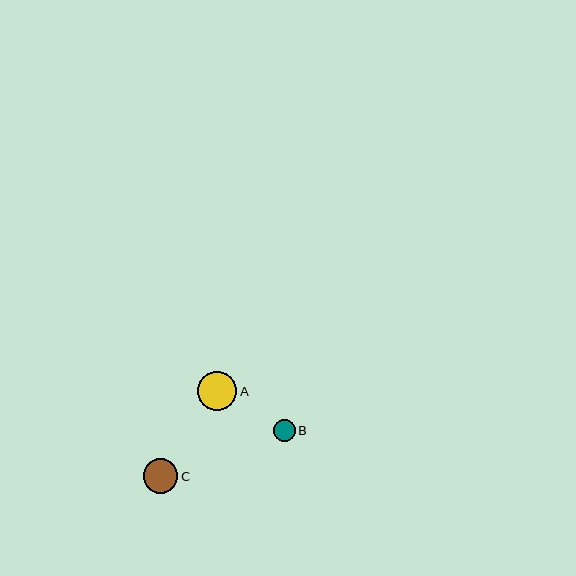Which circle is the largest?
Circle A is the largest with a size of approximately 39 pixels.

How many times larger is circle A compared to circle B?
Circle A is approximately 1.8 times the size of circle B.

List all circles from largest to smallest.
From largest to smallest: A, C, B.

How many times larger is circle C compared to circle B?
Circle C is approximately 1.6 times the size of circle B.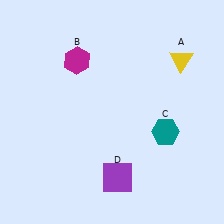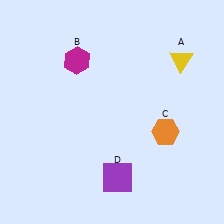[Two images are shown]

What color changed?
The hexagon (C) changed from teal in Image 1 to orange in Image 2.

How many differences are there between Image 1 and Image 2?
There is 1 difference between the two images.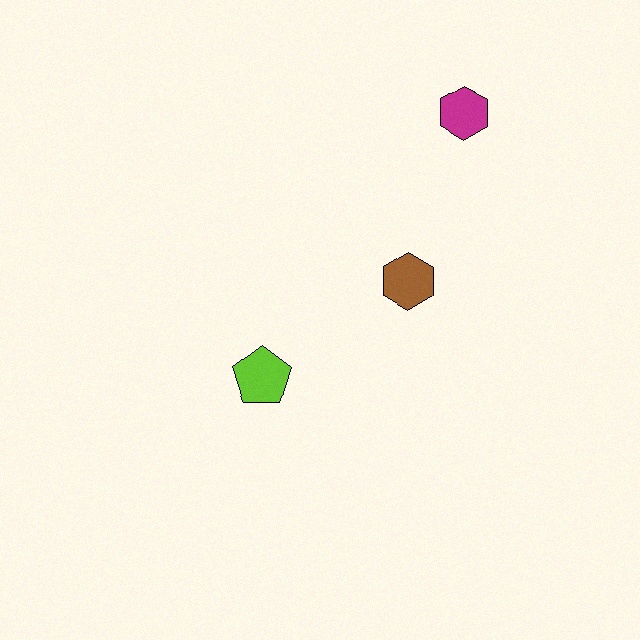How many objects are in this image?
There are 3 objects.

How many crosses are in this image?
There are no crosses.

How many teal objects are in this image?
There are no teal objects.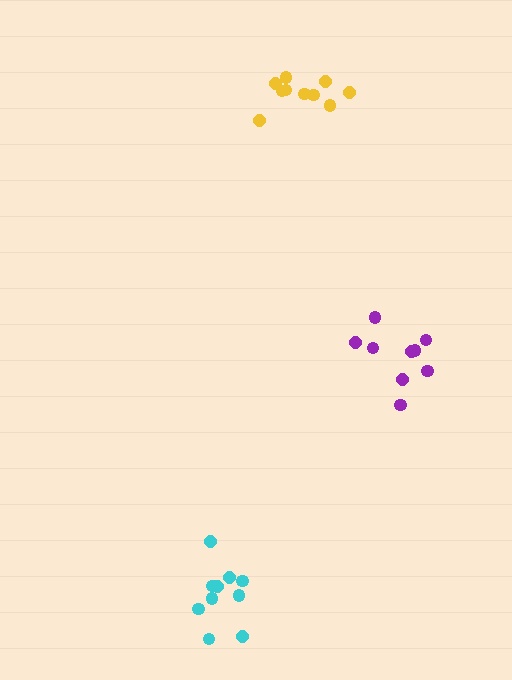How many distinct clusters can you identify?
There are 3 distinct clusters.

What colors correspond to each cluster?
The clusters are colored: purple, cyan, yellow.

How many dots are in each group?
Group 1: 9 dots, Group 2: 10 dots, Group 3: 10 dots (29 total).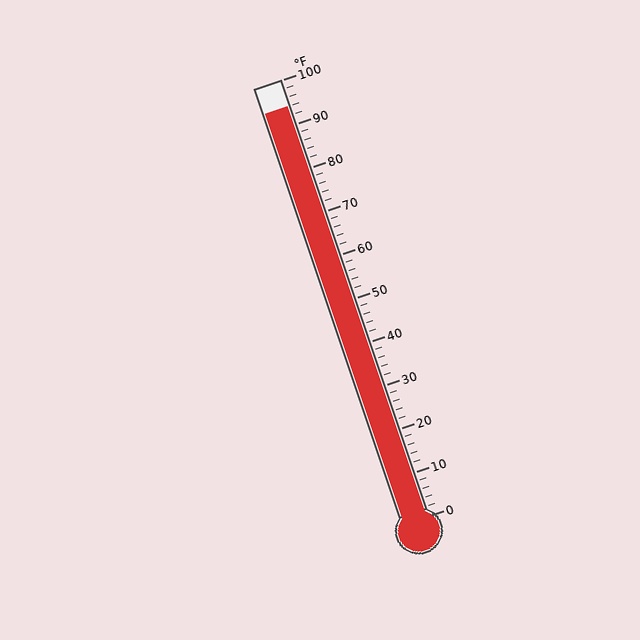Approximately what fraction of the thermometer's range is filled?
The thermometer is filled to approximately 95% of its range.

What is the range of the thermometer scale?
The thermometer scale ranges from 0°F to 100°F.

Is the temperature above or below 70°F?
The temperature is above 70°F.